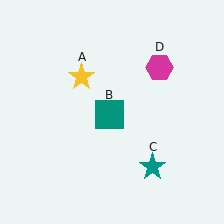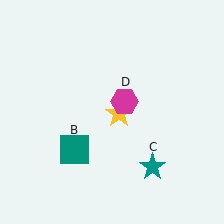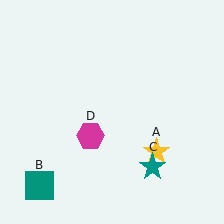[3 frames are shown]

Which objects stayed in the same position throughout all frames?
Teal star (object C) remained stationary.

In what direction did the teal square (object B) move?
The teal square (object B) moved down and to the left.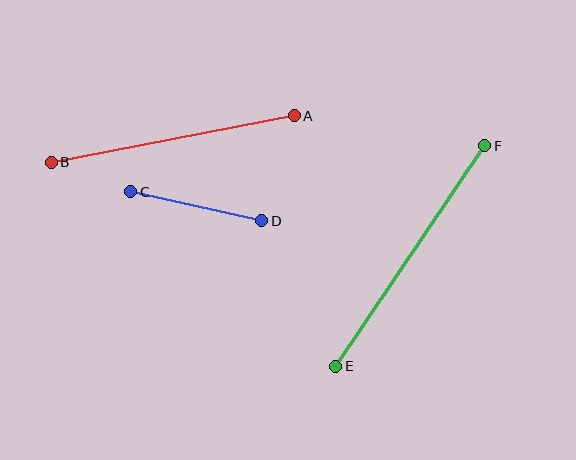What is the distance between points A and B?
The distance is approximately 247 pixels.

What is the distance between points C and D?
The distance is approximately 134 pixels.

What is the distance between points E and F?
The distance is approximately 266 pixels.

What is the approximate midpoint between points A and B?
The midpoint is at approximately (173, 139) pixels.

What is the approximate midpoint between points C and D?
The midpoint is at approximately (196, 206) pixels.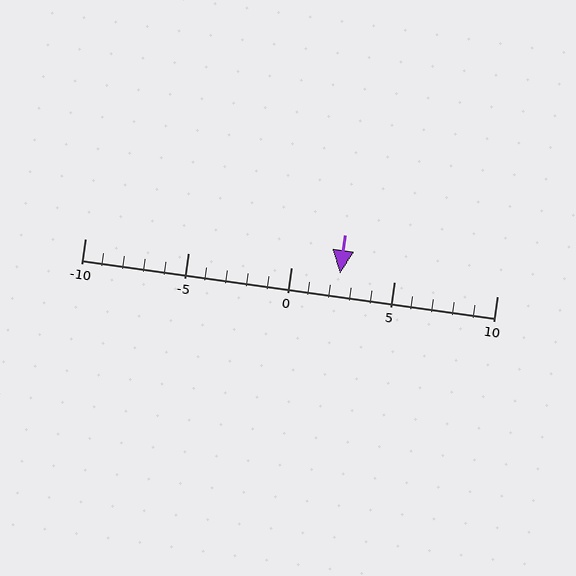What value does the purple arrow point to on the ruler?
The purple arrow points to approximately 2.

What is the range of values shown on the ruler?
The ruler shows values from -10 to 10.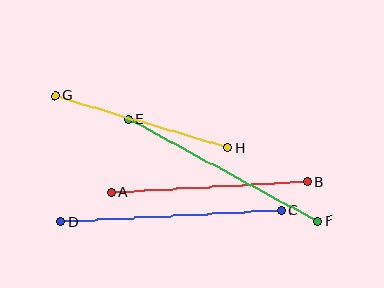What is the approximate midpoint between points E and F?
The midpoint is at approximately (223, 170) pixels.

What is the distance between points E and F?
The distance is approximately 215 pixels.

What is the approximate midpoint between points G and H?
The midpoint is at approximately (142, 122) pixels.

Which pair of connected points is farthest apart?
Points C and D are farthest apart.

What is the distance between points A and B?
The distance is approximately 196 pixels.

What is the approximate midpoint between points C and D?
The midpoint is at approximately (171, 216) pixels.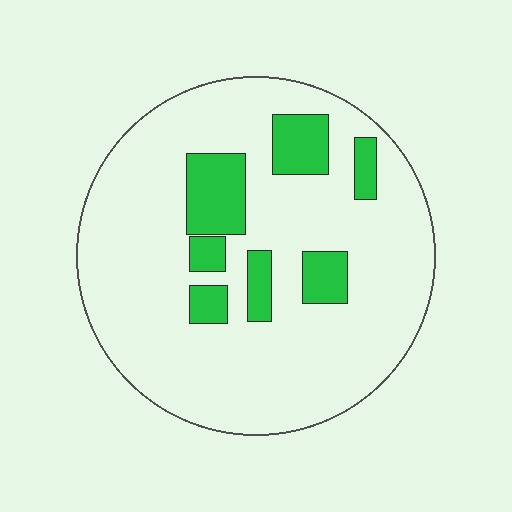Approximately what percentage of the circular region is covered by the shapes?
Approximately 15%.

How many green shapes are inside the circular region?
7.